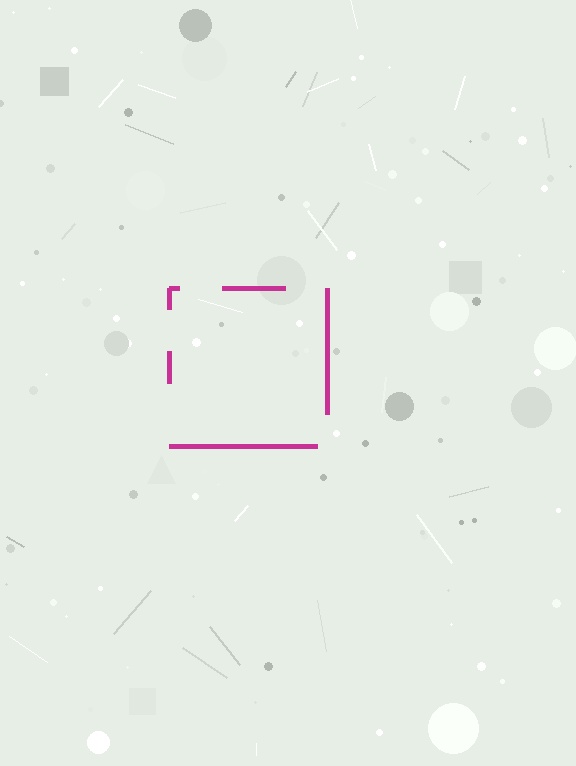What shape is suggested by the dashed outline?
The dashed outline suggests a square.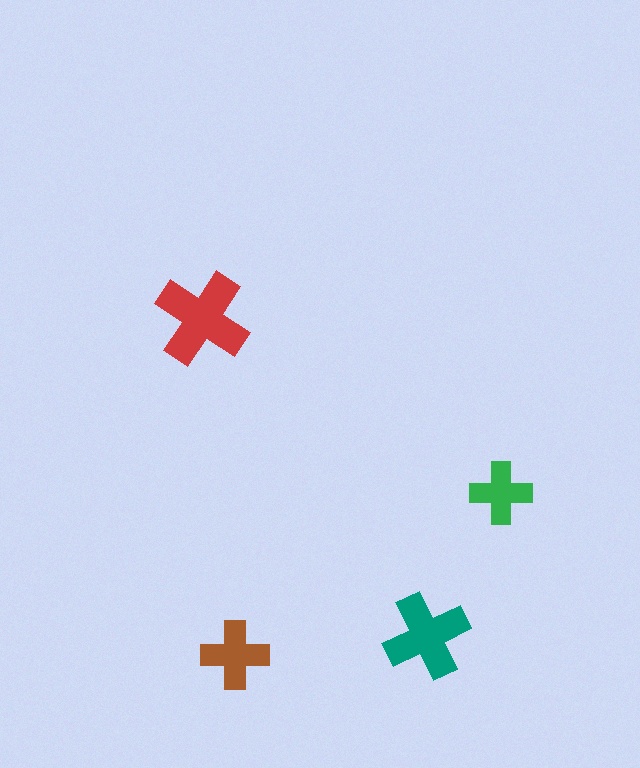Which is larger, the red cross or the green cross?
The red one.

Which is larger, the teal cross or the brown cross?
The teal one.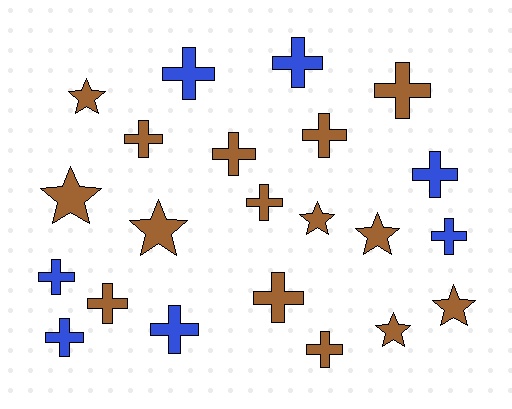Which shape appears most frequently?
Cross, with 15 objects.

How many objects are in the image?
There are 22 objects.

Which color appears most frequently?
Brown, with 15 objects.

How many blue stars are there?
There are no blue stars.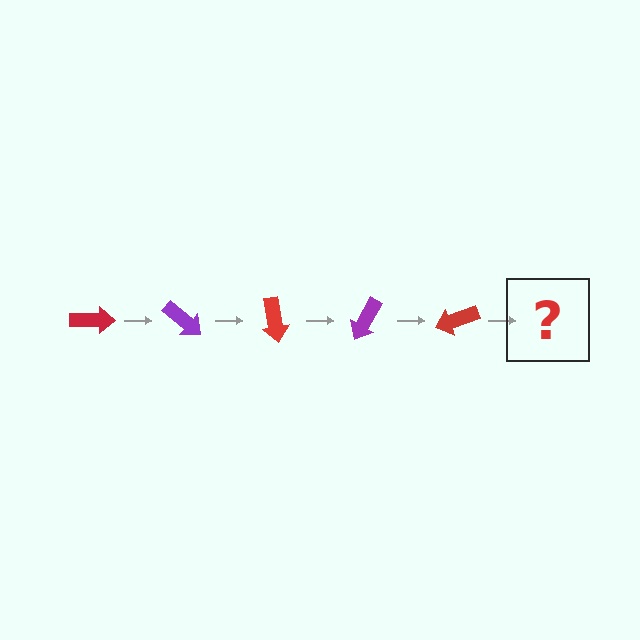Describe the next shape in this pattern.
It should be a purple arrow, rotated 200 degrees from the start.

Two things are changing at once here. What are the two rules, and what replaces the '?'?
The two rules are that it rotates 40 degrees each step and the color cycles through red and purple. The '?' should be a purple arrow, rotated 200 degrees from the start.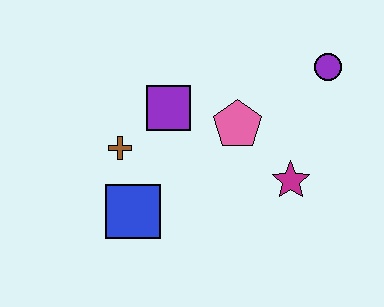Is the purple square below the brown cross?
No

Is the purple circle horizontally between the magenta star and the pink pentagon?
No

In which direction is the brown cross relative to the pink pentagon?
The brown cross is to the left of the pink pentagon.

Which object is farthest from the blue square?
The purple circle is farthest from the blue square.